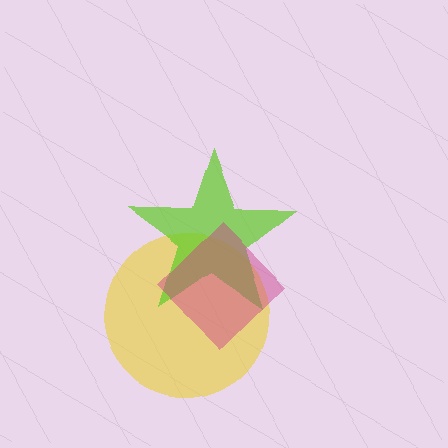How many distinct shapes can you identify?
There are 3 distinct shapes: a yellow circle, a lime star, a magenta diamond.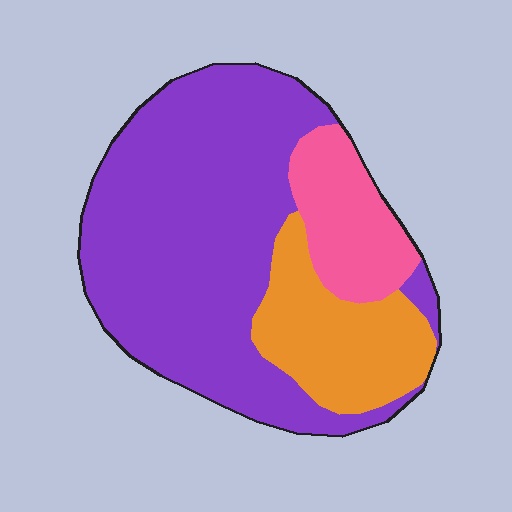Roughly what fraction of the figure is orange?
Orange covers 20% of the figure.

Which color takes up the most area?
Purple, at roughly 65%.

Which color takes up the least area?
Pink, at roughly 15%.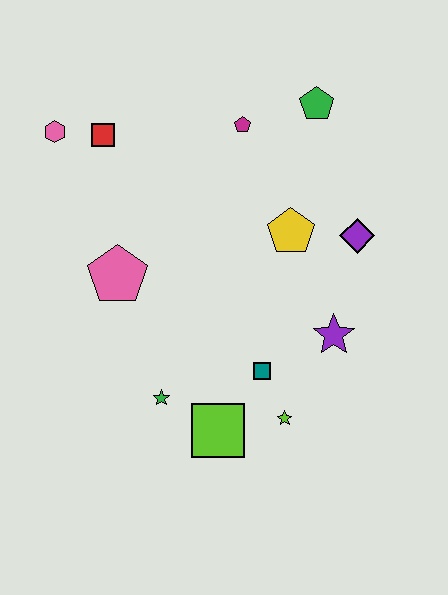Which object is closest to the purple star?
The teal square is closest to the purple star.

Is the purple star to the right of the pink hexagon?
Yes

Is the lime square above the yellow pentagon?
No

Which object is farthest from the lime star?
The pink hexagon is farthest from the lime star.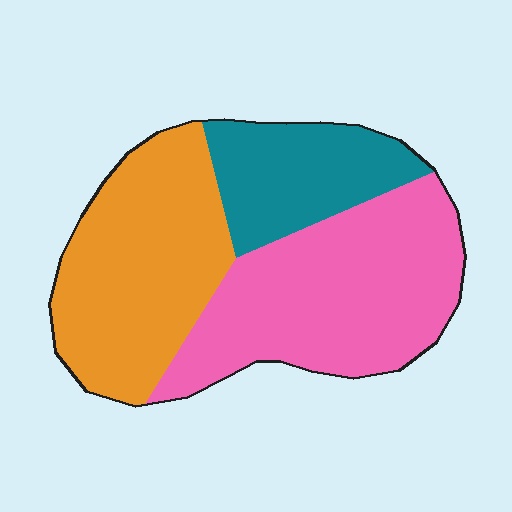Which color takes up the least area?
Teal, at roughly 20%.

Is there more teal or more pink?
Pink.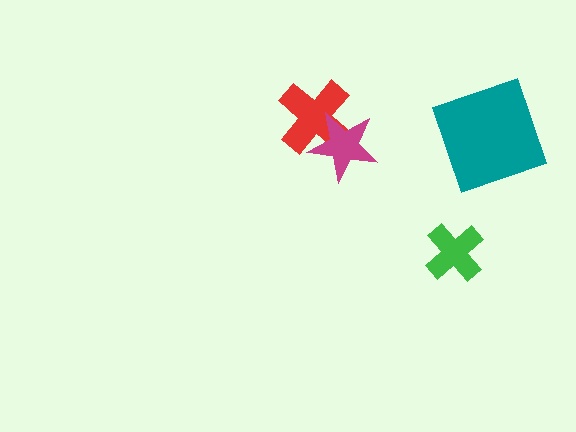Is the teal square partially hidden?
No, no other shape covers it.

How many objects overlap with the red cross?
1 object overlaps with the red cross.